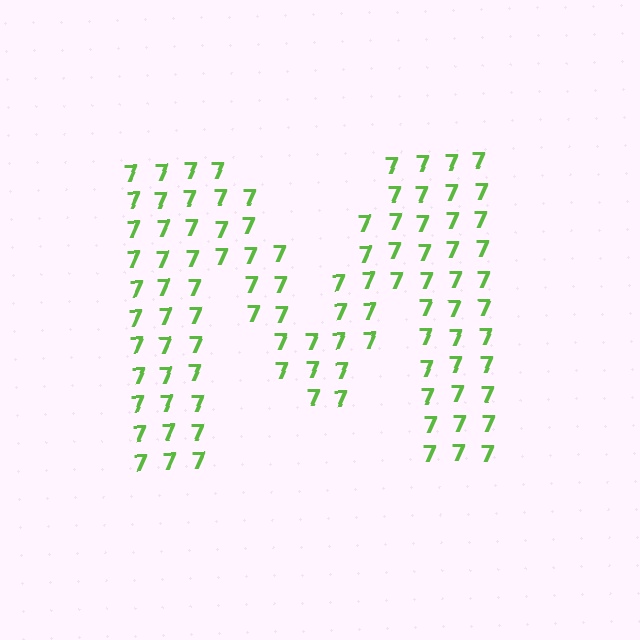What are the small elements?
The small elements are digit 7's.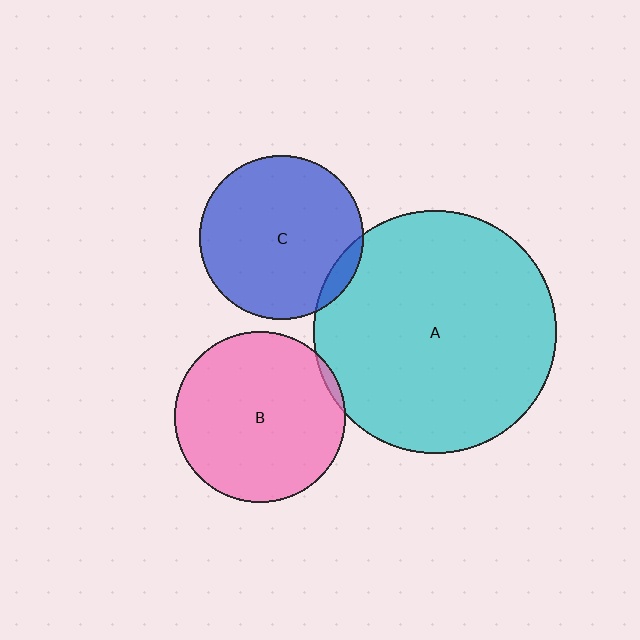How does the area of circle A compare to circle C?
Approximately 2.2 times.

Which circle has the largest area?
Circle A (cyan).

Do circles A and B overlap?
Yes.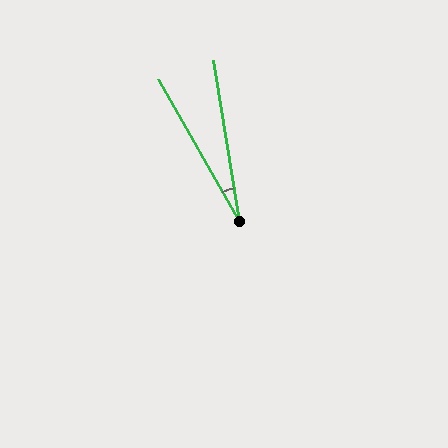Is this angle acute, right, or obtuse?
It is acute.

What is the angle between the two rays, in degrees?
Approximately 21 degrees.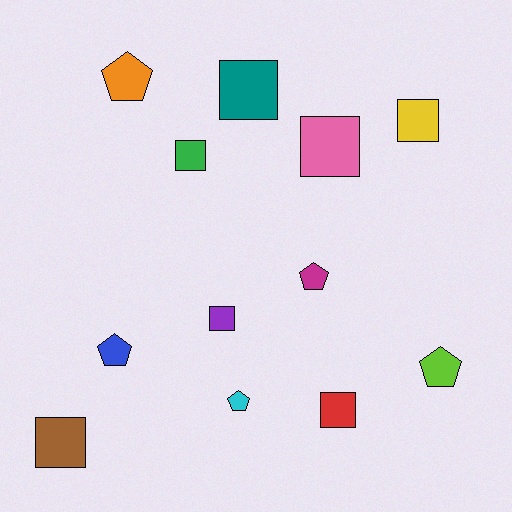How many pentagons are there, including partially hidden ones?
There are 5 pentagons.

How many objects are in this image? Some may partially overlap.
There are 12 objects.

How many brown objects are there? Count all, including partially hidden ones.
There is 1 brown object.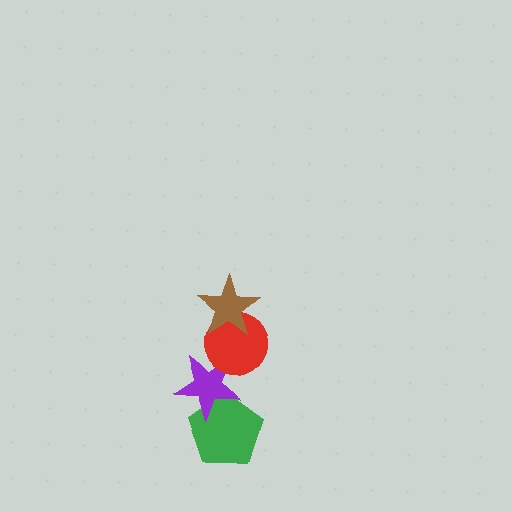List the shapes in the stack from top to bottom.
From top to bottom: the brown star, the red circle, the purple star, the green pentagon.